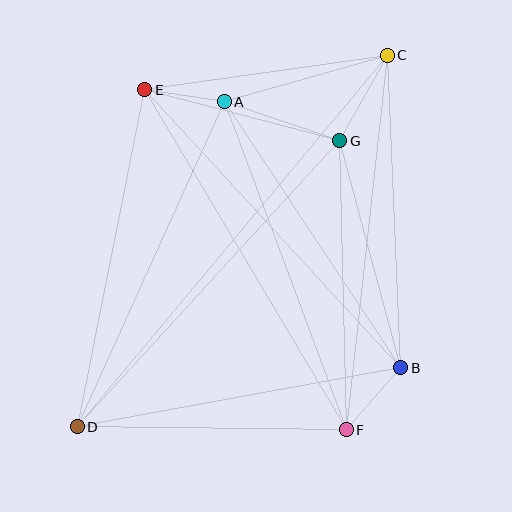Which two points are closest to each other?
Points A and E are closest to each other.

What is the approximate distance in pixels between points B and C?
The distance between B and C is approximately 313 pixels.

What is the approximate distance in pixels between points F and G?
The distance between F and G is approximately 289 pixels.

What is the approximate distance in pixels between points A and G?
The distance between A and G is approximately 122 pixels.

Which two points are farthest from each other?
Points C and D are farthest from each other.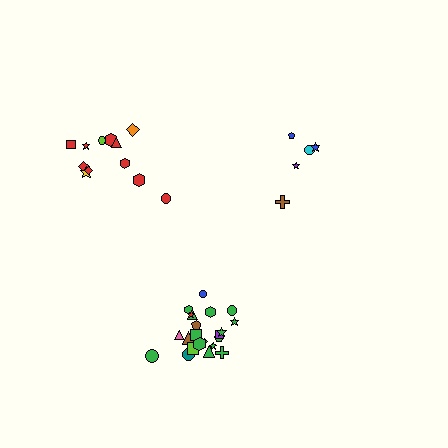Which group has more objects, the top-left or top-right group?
The top-left group.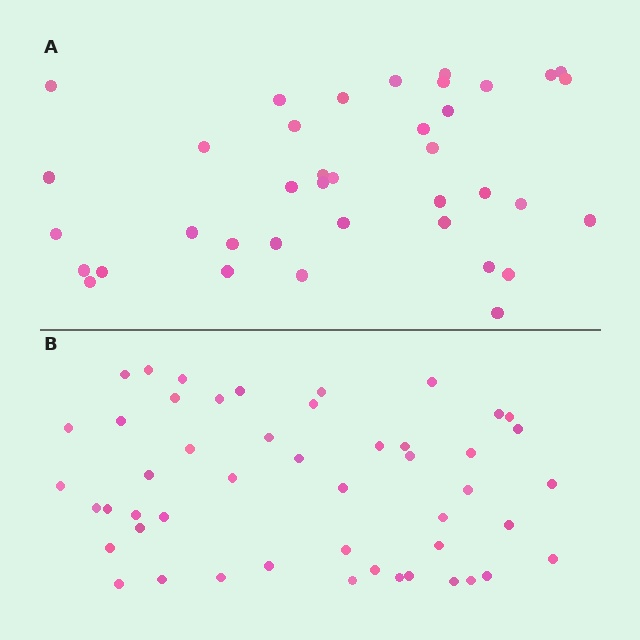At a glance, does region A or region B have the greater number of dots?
Region B (the bottom region) has more dots.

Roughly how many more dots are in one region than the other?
Region B has roughly 12 or so more dots than region A.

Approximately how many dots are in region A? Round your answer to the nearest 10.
About 40 dots. (The exact count is 38, which rounds to 40.)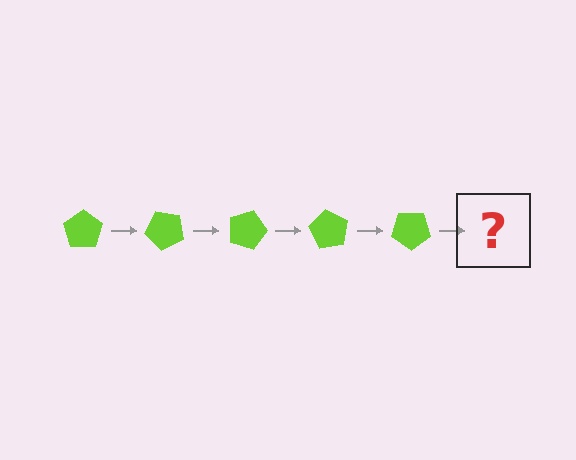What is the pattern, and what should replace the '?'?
The pattern is that the pentagon rotates 45 degrees each step. The '?' should be a lime pentagon rotated 225 degrees.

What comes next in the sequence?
The next element should be a lime pentagon rotated 225 degrees.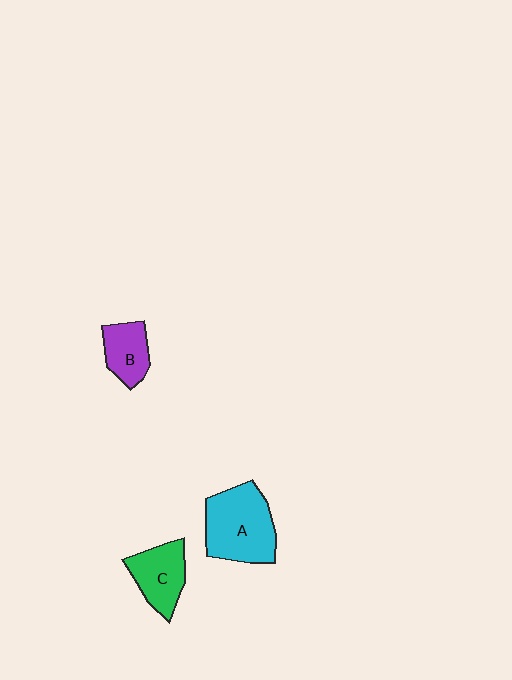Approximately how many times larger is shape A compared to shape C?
Approximately 1.5 times.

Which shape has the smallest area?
Shape B (purple).